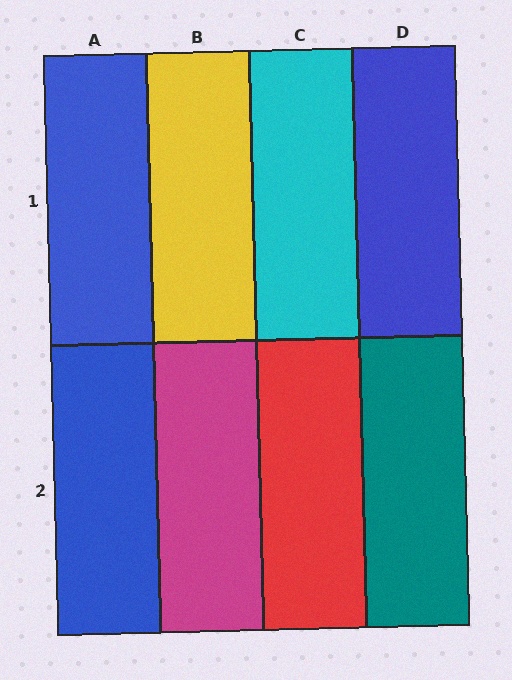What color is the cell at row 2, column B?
Magenta.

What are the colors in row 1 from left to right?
Blue, yellow, cyan, blue.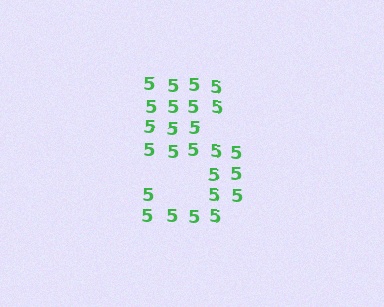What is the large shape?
The large shape is the digit 5.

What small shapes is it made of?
It is made of small digit 5's.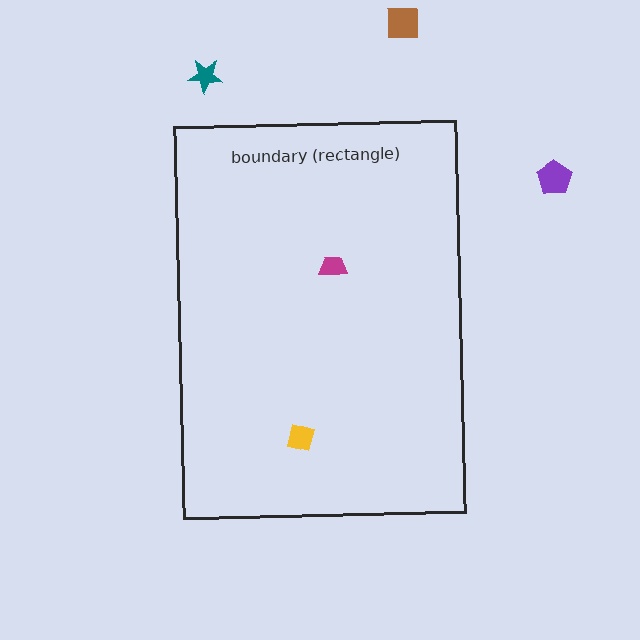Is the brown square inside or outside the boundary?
Outside.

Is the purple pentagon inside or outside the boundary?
Outside.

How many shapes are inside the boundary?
2 inside, 3 outside.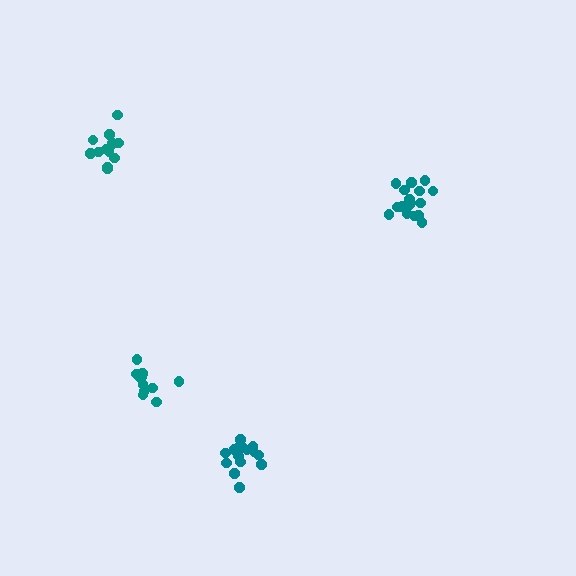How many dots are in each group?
Group 1: 13 dots, Group 2: 11 dots, Group 3: 17 dots, Group 4: 17 dots (58 total).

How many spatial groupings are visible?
There are 4 spatial groupings.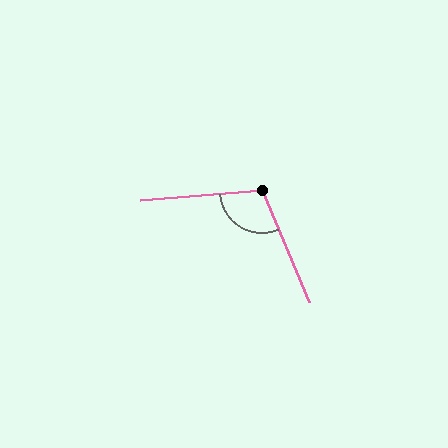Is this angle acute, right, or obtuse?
It is obtuse.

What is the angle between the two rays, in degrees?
Approximately 108 degrees.